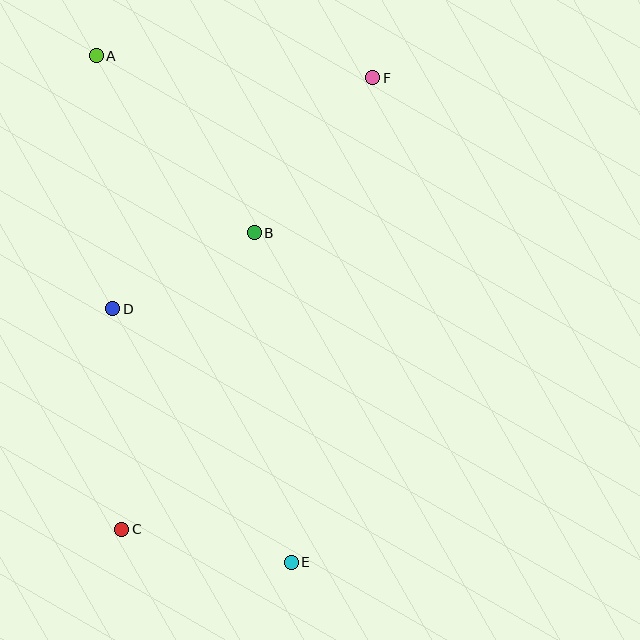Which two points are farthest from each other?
Points A and E are farthest from each other.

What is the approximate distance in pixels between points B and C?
The distance between B and C is approximately 325 pixels.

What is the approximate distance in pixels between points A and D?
The distance between A and D is approximately 253 pixels.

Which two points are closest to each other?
Points B and D are closest to each other.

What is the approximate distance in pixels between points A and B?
The distance between A and B is approximately 237 pixels.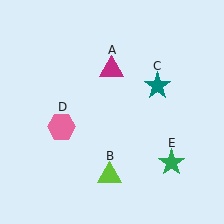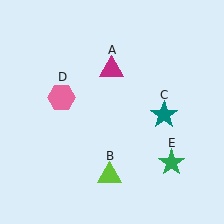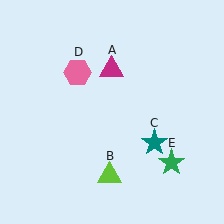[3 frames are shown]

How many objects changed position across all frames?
2 objects changed position: teal star (object C), pink hexagon (object D).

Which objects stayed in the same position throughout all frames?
Magenta triangle (object A) and lime triangle (object B) and green star (object E) remained stationary.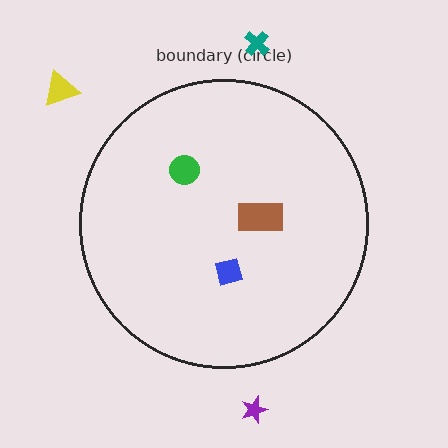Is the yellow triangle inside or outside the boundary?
Outside.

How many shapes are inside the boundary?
3 inside, 3 outside.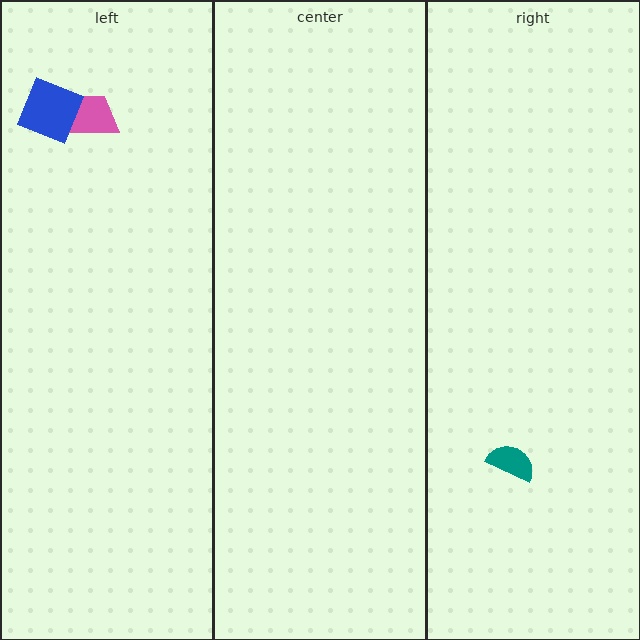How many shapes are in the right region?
1.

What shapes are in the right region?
The teal semicircle.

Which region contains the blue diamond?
The left region.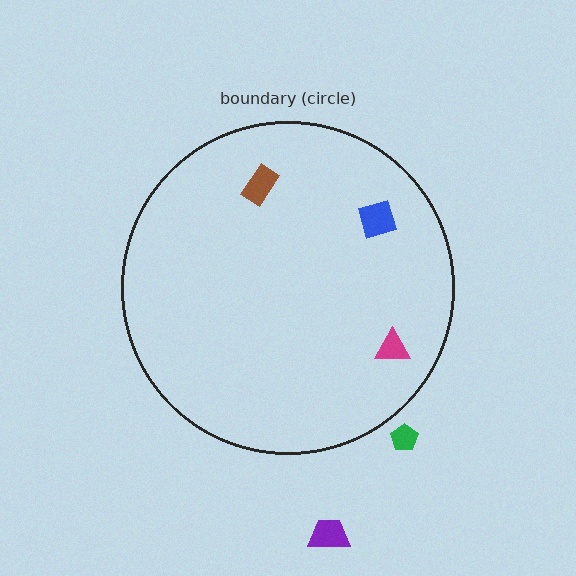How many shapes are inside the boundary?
3 inside, 2 outside.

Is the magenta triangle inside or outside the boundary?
Inside.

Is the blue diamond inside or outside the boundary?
Inside.